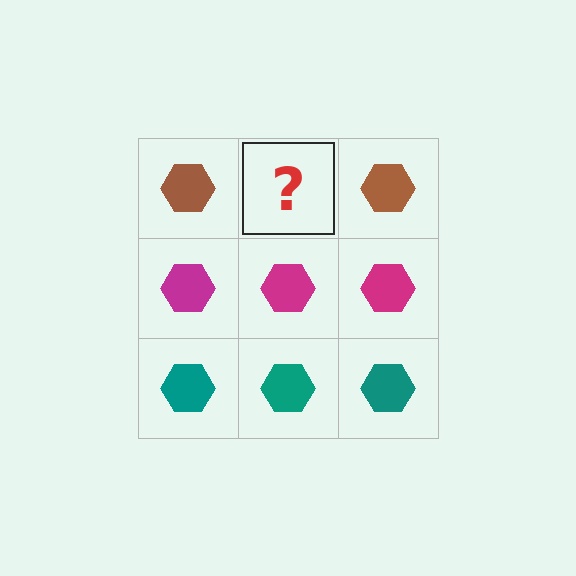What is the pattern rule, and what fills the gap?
The rule is that each row has a consistent color. The gap should be filled with a brown hexagon.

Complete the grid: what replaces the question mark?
The question mark should be replaced with a brown hexagon.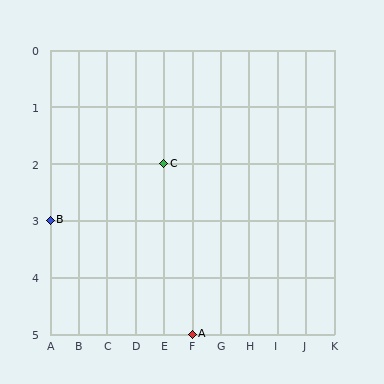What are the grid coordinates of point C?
Point C is at grid coordinates (E, 2).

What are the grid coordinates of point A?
Point A is at grid coordinates (F, 5).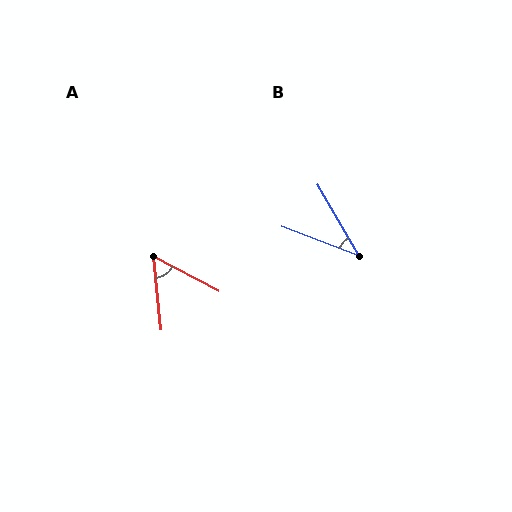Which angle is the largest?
A, at approximately 57 degrees.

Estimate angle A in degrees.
Approximately 57 degrees.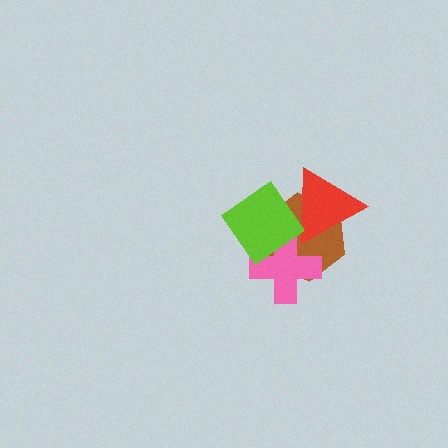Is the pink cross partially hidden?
Yes, it is partially covered by another shape.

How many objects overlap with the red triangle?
2 objects overlap with the red triangle.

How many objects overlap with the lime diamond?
3 objects overlap with the lime diamond.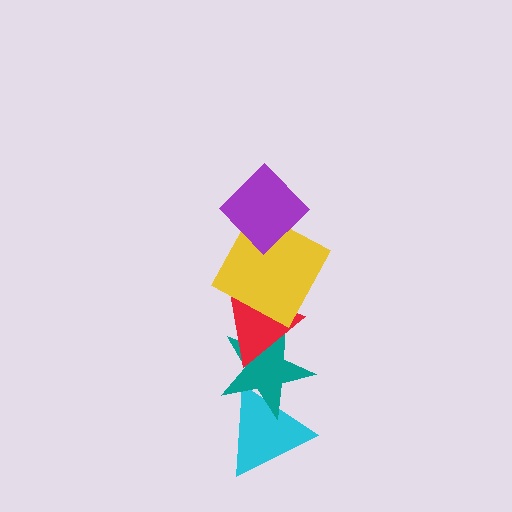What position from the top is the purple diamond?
The purple diamond is 1st from the top.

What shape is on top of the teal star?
The red triangle is on top of the teal star.